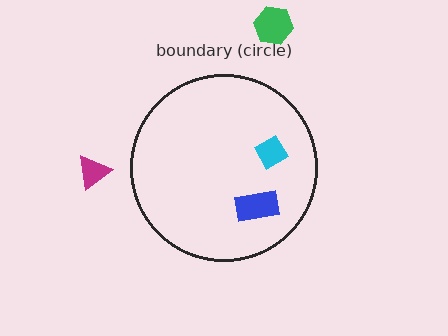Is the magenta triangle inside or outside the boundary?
Outside.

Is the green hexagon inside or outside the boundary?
Outside.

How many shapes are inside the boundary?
2 inside, 2 outside.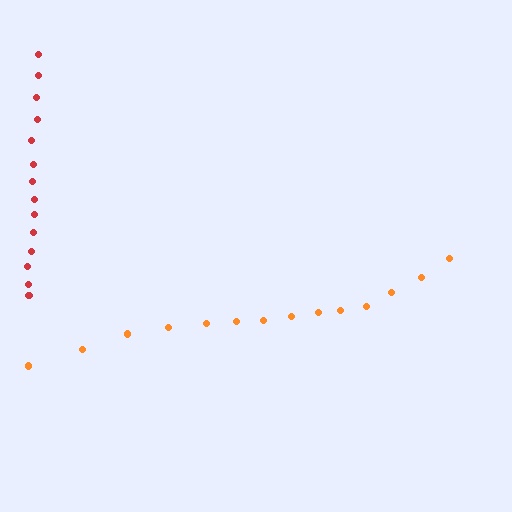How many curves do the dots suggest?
There are 2 distinct paths.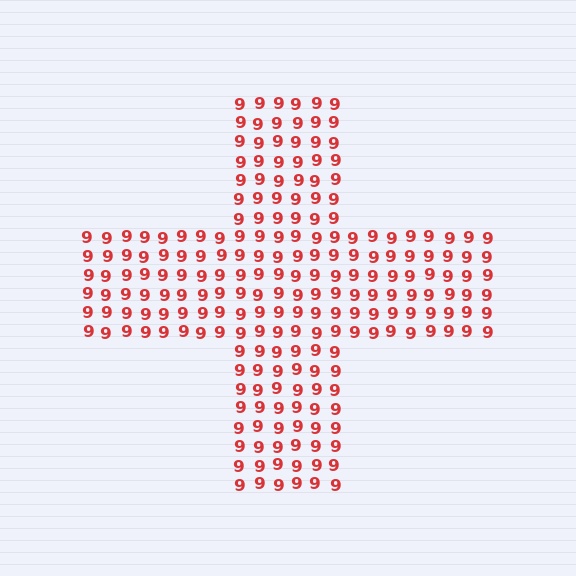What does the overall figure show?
The overall figure shows a cross.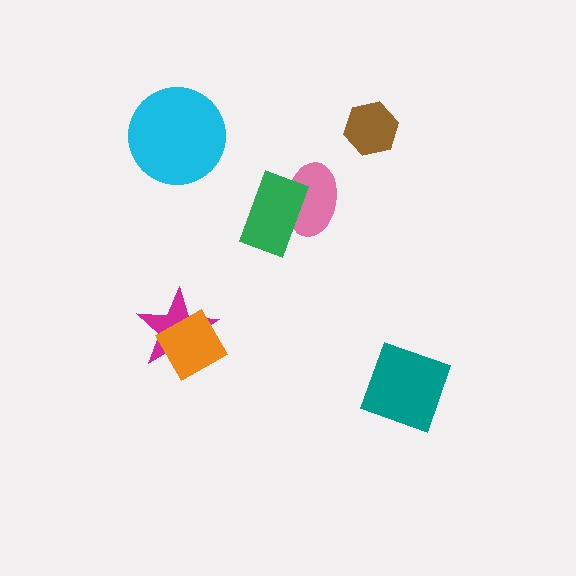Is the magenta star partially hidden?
Yes, it is partially covered by another shape.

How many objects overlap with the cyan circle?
0 objects overlap with the cyan circle.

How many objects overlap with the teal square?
0 objects overlap with the teal square.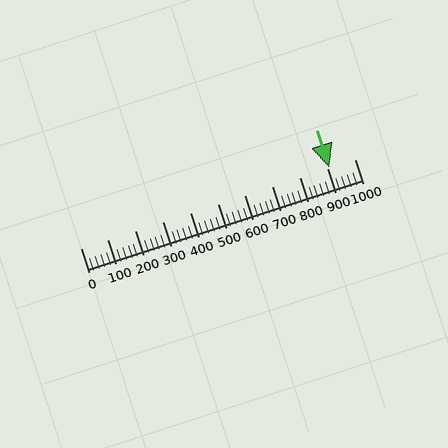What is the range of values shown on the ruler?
The ruler shows values from 0 to 1000.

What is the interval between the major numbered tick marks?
The major tick marks are spaced 100 units apart.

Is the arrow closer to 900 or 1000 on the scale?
The arrow is closer to 900.